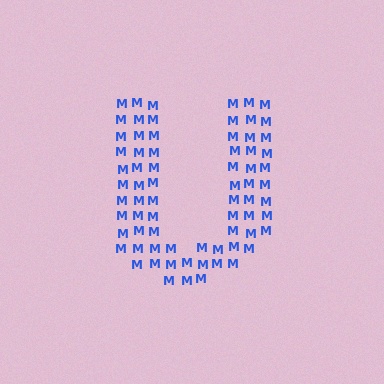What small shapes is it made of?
It is made of small letter M's.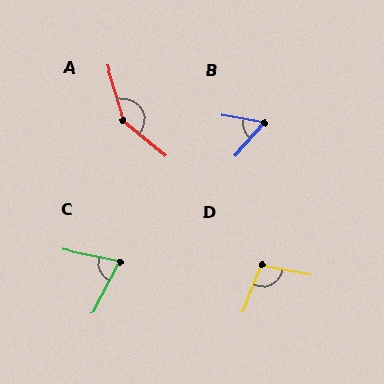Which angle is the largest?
A, at approximately 146 degrees.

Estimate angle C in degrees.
Approximately 74 degrees.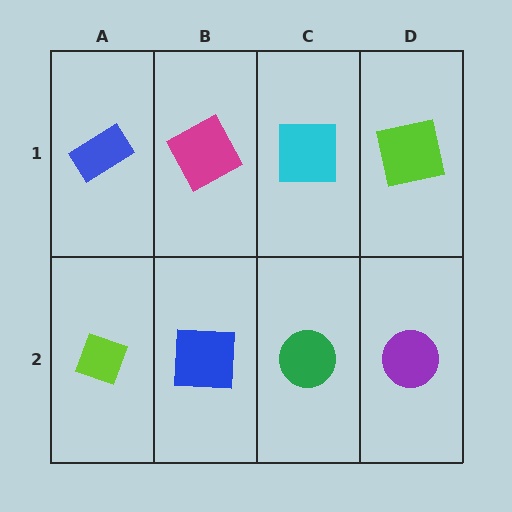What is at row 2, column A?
A lime diamond.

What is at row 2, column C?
A green circle.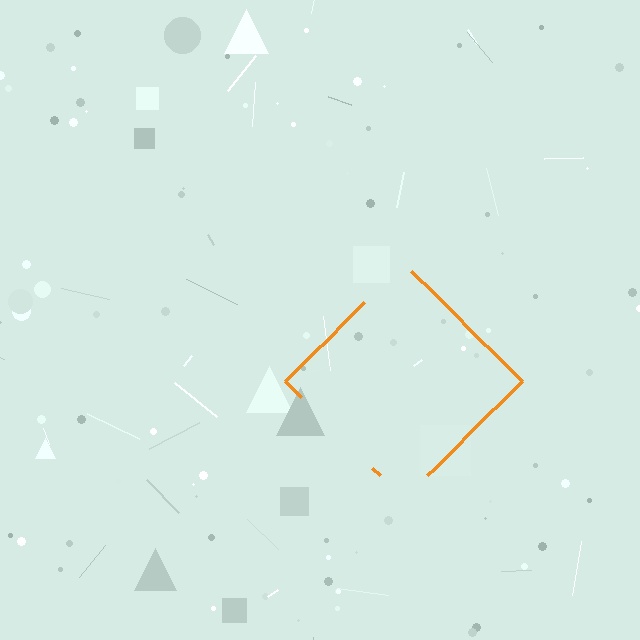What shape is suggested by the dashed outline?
The dashed outline suggests a diamond.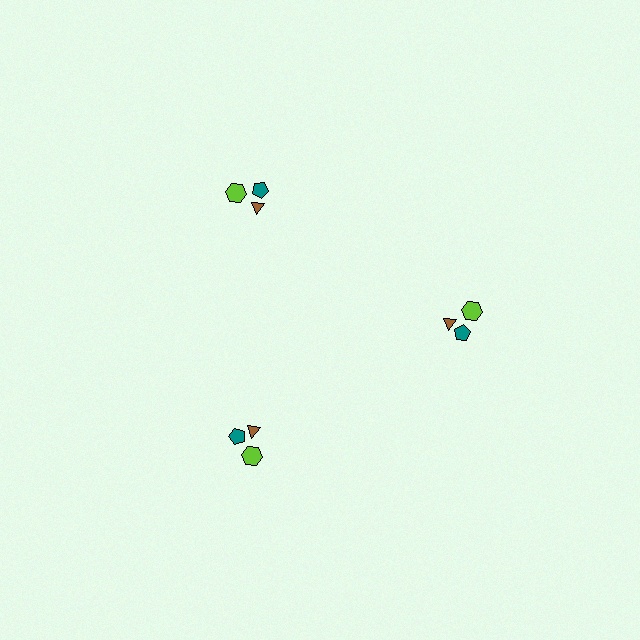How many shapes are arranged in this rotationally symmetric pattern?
There are 9 shapes, arranged in 3 groups of 3.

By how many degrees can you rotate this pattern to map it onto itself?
The pattern maps onto itself every 120 degrees of rotation.